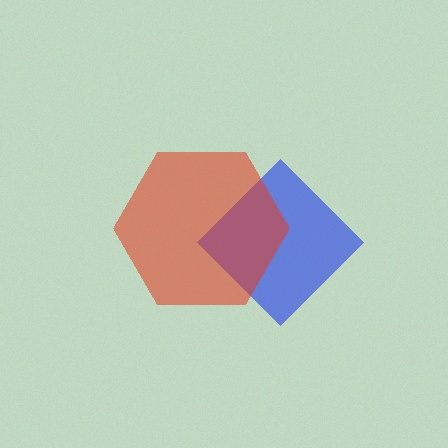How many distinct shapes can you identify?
There are 2 distinct shapes: a blue diamond, a red hexagon.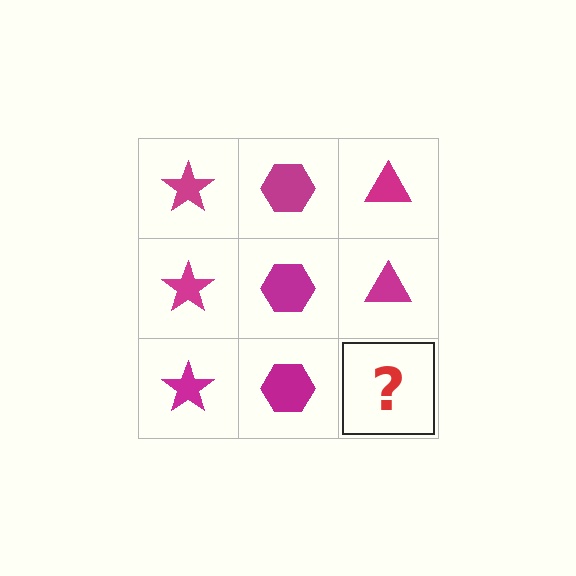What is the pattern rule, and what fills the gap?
The rule is that each column has a consistent shape. The gap should be filled with a magenta triangle.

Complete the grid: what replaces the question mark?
The question mark should be replaced with a magenta triangle.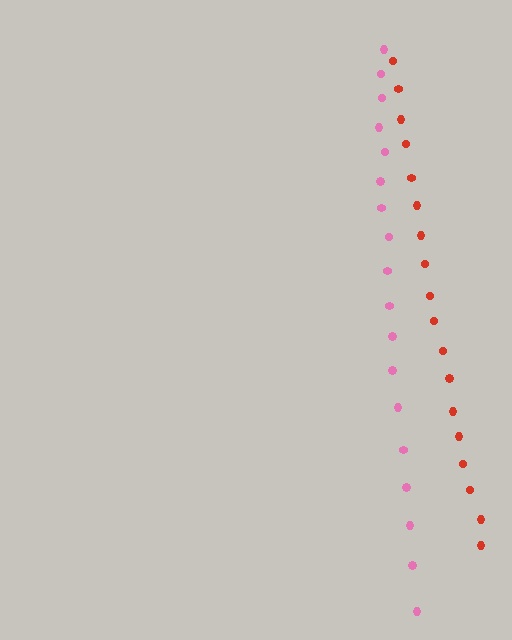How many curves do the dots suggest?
There are 2 distinct paths.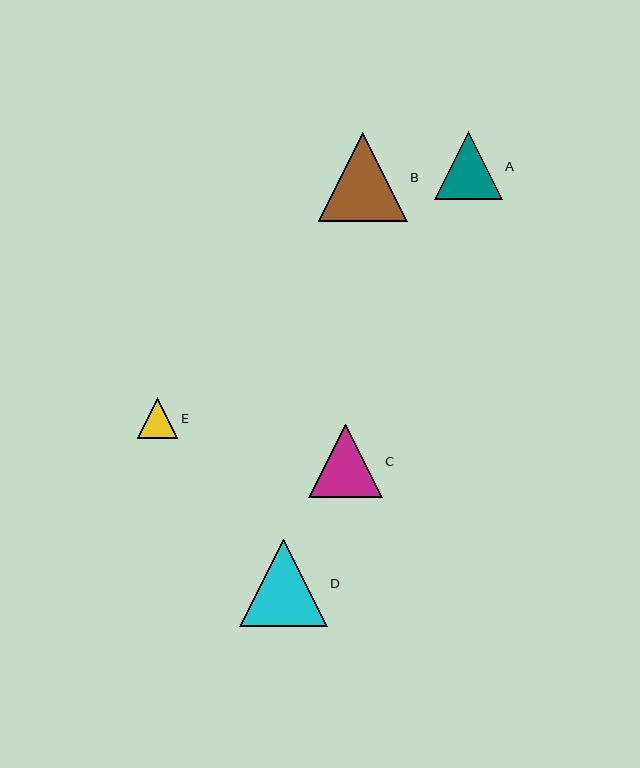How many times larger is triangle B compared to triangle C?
Triangle B is approximately 1.2 times the size of triangle C.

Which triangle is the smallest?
Triangle E is the smallest with a size of approximately 40 pixels.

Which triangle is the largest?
Triangle B is the largest with a size of approximately 89 pixels.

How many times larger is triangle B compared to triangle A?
Triangle B is approximately 1.3 times the size of triangle A.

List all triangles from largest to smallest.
From largest to smallest: B, D, C, A, E.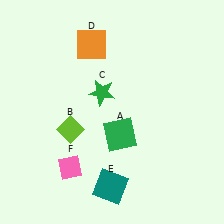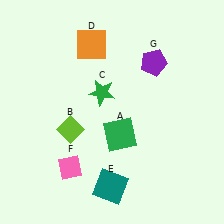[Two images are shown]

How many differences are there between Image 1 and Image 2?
There is 1 difference between the two images.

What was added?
A purple pentagon (G) was added in Image 2.